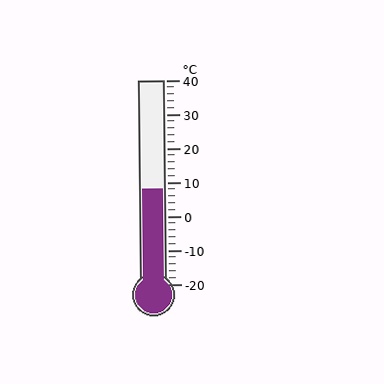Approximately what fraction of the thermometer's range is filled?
The thermometer is filled to approximately 45% of its range.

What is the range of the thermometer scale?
The thermometer scale ranges from -20°C to 40°C.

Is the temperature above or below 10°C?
The temperature is below 10°C.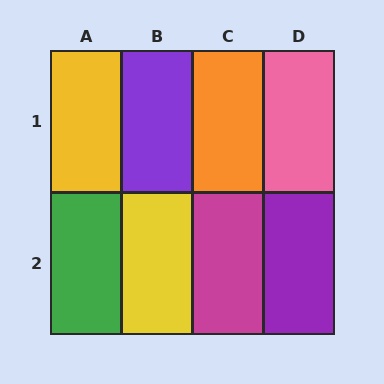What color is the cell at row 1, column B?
Purple.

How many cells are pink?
1 cell is pink.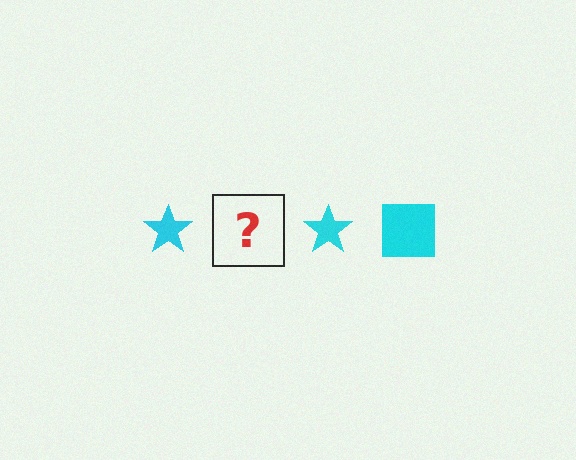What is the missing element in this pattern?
The missing element is a cyan square.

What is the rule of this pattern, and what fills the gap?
The rule is that the pattern cycles through star, square shapes in cyan. The gap should be filled with a cyan square.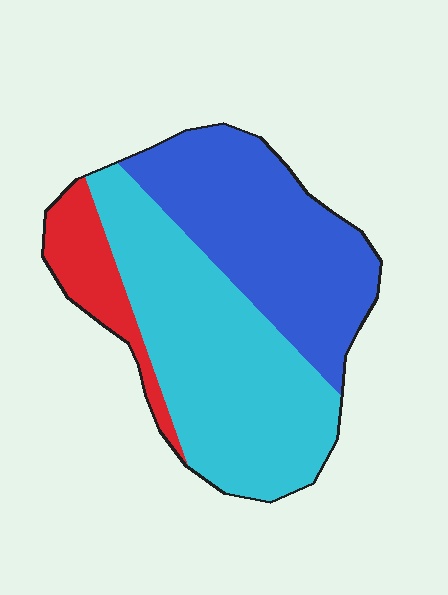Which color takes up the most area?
Cyan, at roughly 50%.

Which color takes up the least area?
Red, at roughly 10%.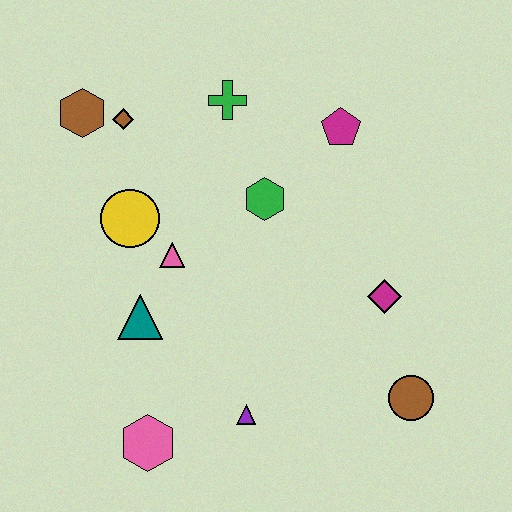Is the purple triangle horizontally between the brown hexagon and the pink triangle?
No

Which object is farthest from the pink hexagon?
The magenta pentagon is farthest from the pink hexagon.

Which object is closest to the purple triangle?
The pink hexagon is closest to the purple triangle.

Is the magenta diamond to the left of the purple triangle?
No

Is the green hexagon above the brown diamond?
No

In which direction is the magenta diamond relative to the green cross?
The magenta diamond is below the green cross.